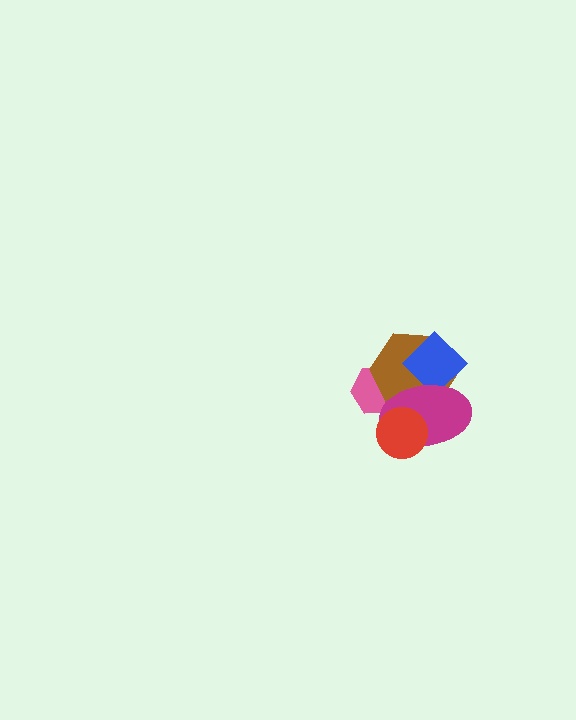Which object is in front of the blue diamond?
The magenta ellipse is in front of the blue diamond.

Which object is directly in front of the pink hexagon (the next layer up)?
The brown hexagon is directly in front of the pink hexagon.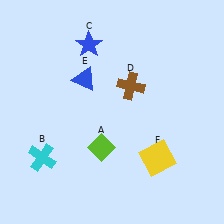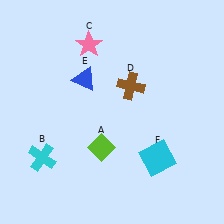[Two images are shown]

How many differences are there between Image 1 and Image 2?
There are 2 differences between the two images.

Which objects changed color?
C changed from blue to pink. F changed from yellow to cyan.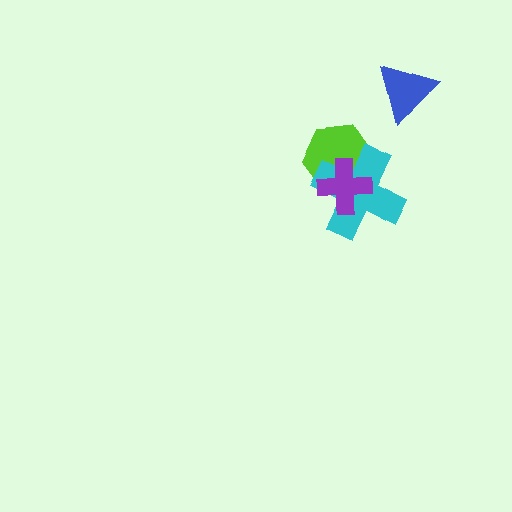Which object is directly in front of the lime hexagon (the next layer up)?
The cyan cross is directly in front of the lime hexagon.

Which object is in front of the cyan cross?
The purple cross is in front of the cyan cross.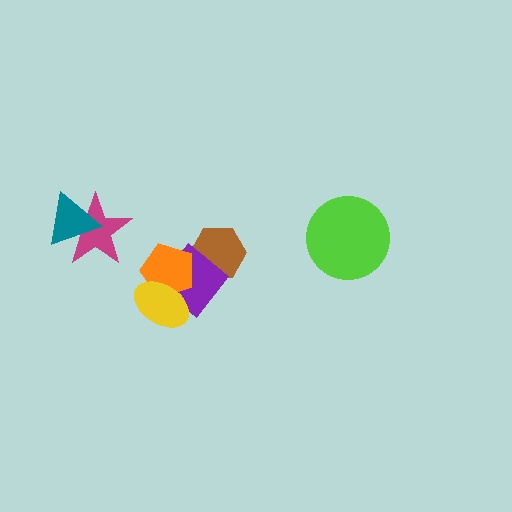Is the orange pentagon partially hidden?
Yes, it is partially covered by another shape.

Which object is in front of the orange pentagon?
The yellow ellipse is in front of the orange pentagon.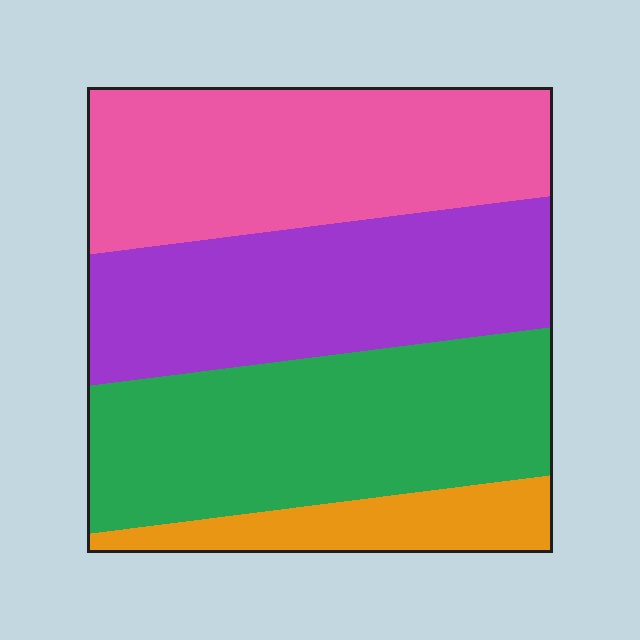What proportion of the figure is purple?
Purple covers 28% of the figure.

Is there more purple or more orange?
Purple.